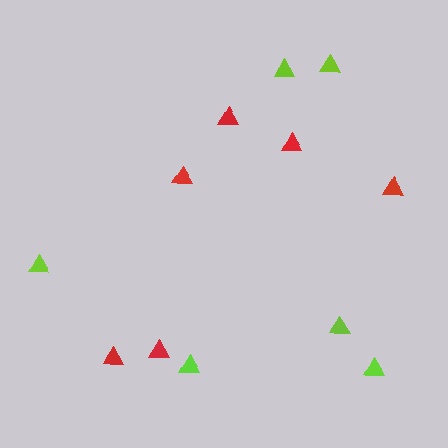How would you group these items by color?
There are 2 groups: one group of red triangles (6) and one group of lime triangles (6).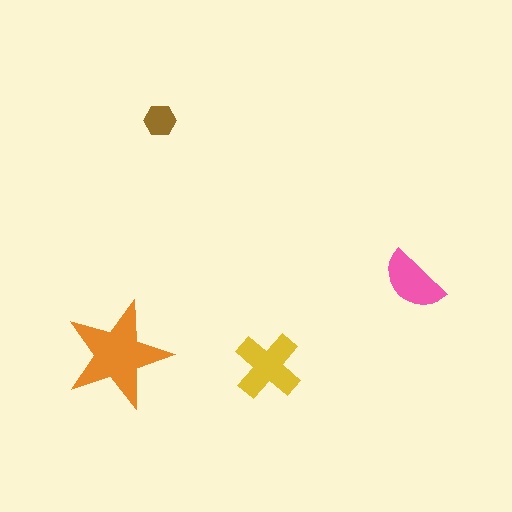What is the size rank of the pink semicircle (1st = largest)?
3rd.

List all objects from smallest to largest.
The brown hexagon, the pink semicircle, the yellow cross, the orange star.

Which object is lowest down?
The yellow cross is bottommost.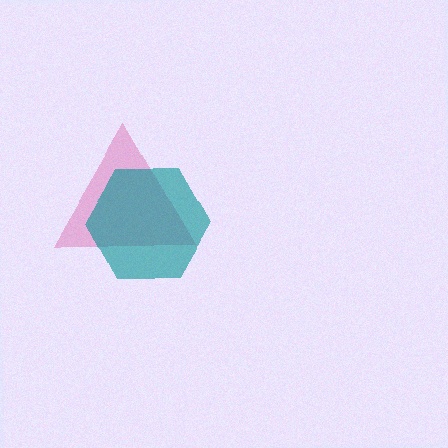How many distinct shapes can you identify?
There are 2 distinct shapes: a pink triangle, a teal hexagon.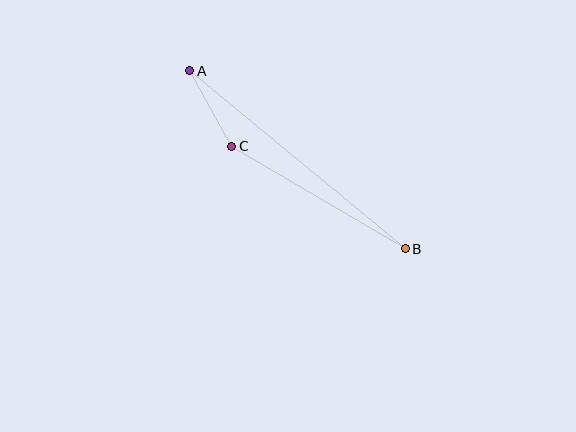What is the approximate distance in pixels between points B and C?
The distance between B and C is approximately 201 pixels.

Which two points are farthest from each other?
Points A and B are farthest from each other.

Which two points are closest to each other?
Points A and C are closest to each other.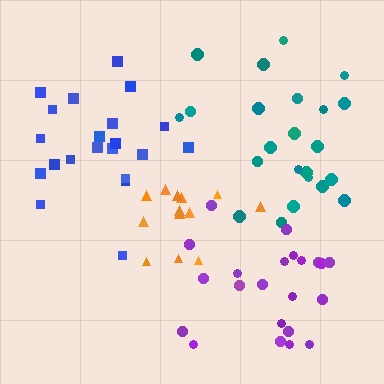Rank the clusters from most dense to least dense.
orange, purple, blue, teal.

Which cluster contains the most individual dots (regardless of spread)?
Teal (23).